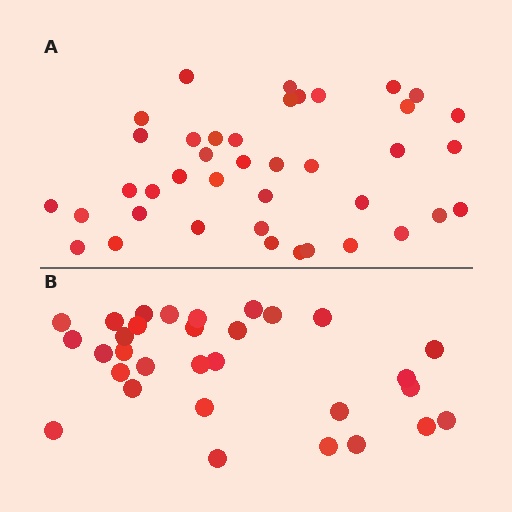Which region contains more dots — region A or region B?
Region A (the top region) has more dots.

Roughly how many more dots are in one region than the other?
Region A has roughly 8 or so more dots than region B.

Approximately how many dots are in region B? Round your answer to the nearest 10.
About 30 dots. (The exact count is 31, which rounds to 30.)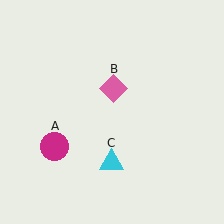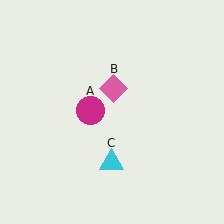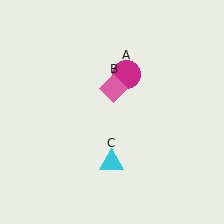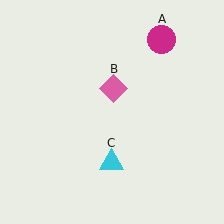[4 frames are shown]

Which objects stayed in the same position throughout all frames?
Pink diamond (object B) and cyan triangle (object C) remained stationary.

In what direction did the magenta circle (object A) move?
The magenta circle (object A) moved up and to the right.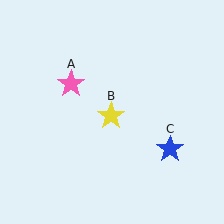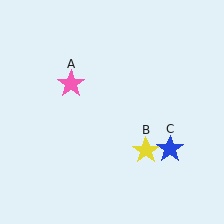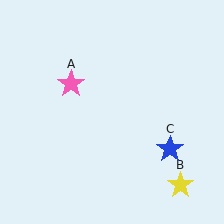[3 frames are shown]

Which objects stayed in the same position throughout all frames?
Pink star (object A) and blue star (object C) remained stationary.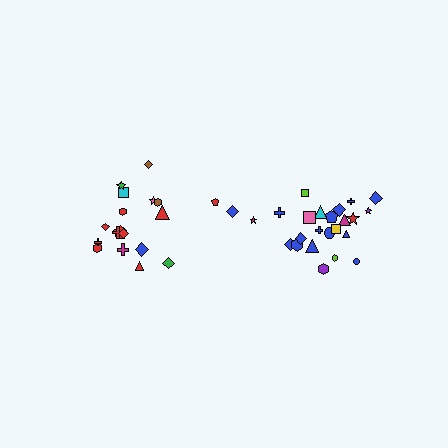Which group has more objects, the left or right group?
The right group.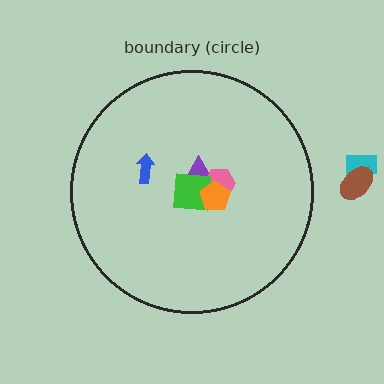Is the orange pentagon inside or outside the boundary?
Inside.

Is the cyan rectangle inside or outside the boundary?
Outside.